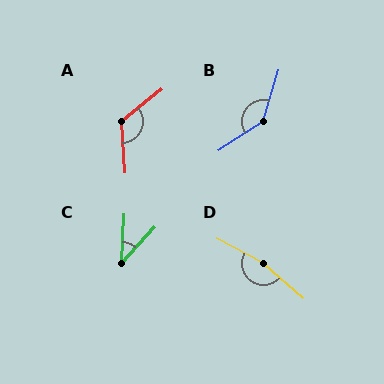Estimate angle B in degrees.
Approximately 140 degrees.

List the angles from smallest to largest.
C (40°), A (125°), B (140°), D (167°).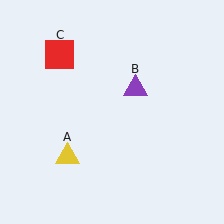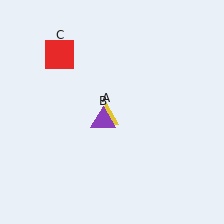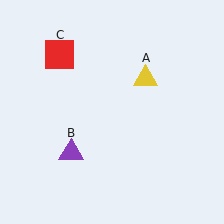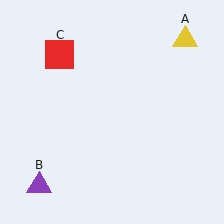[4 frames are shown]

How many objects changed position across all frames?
2 objects changed position: yellow triangle (object A), purple triangle (object B).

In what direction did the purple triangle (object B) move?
The purple triangle (object B) moved down and to the left.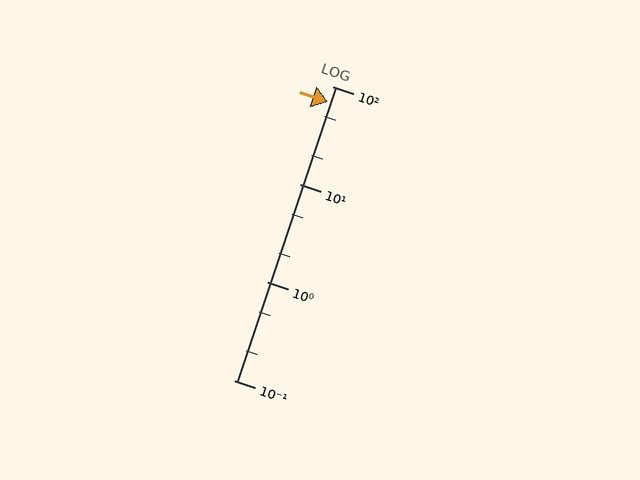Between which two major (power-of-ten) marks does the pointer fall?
The pointer is between 10 and 100.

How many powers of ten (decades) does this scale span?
The scale spans 3 decades, from 0.1 to 100.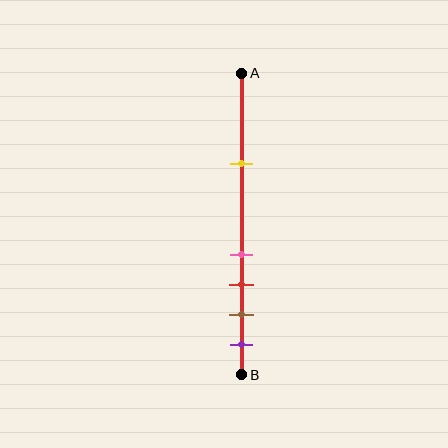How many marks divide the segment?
There are 5 marks dividing the segment.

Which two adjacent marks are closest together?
The pink and red marks are the closest adjacent pair.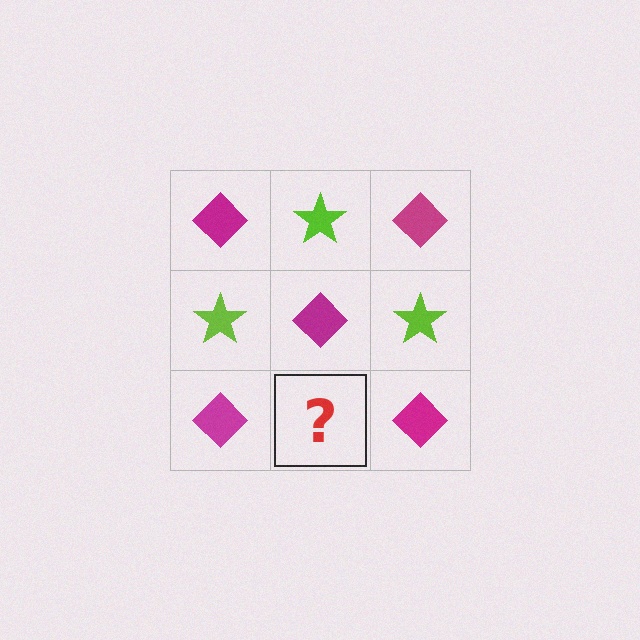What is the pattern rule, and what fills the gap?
The rule is that it alternates magenta diamond and lime star in a checkerboard pattern. The gap should be filled with a lime star.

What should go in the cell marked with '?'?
The missing cell should contain a lime star.